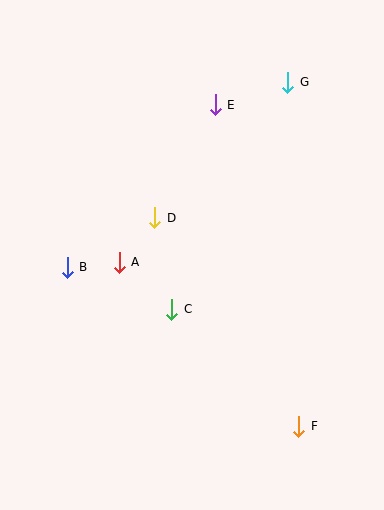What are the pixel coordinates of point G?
Point G is at (288, 82).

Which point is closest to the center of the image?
Point D at (155, 218) is closest to the center.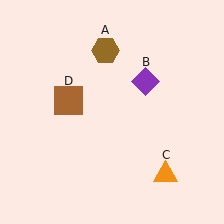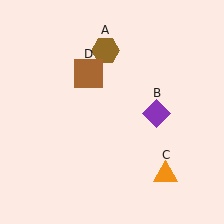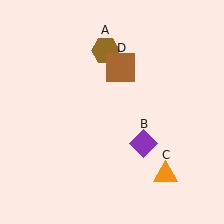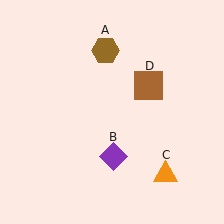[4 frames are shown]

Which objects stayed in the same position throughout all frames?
Brown hexagon (object A) and orange triangle (object C) remained stationary.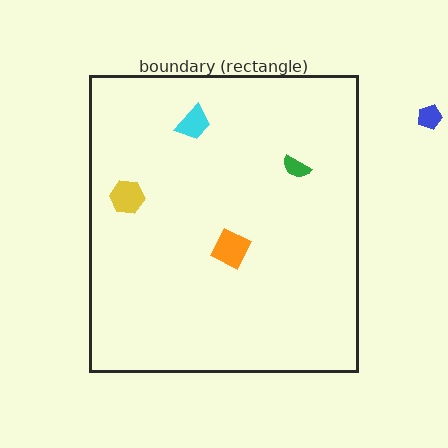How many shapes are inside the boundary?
4 inside, 1 outside.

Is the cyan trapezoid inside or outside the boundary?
Inside.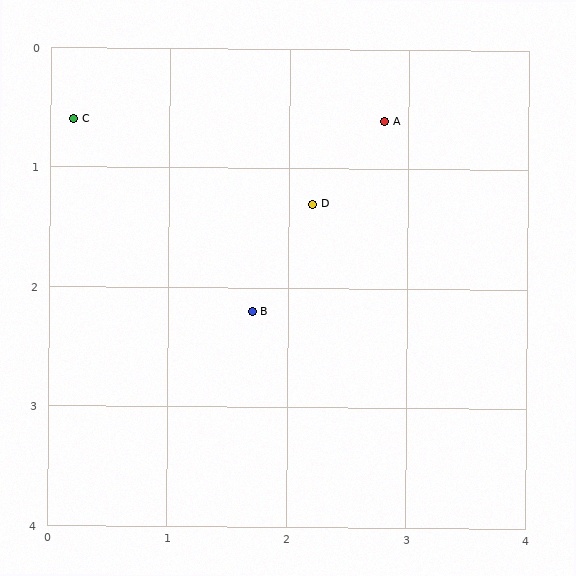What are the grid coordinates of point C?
Point C is at approximately (0.2, 0.6).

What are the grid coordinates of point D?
Point D is at approximately (2.2, 1.3).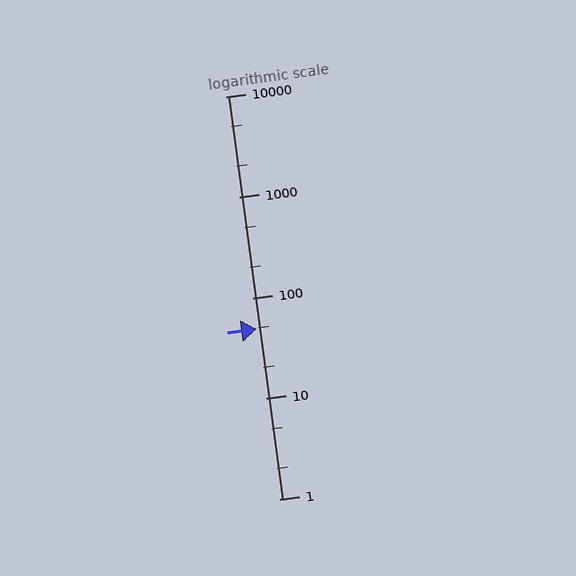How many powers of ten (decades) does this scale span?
The scale spans 4 decades, from 1 to 10000.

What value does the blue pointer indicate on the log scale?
The pointer indicates approximately 49.